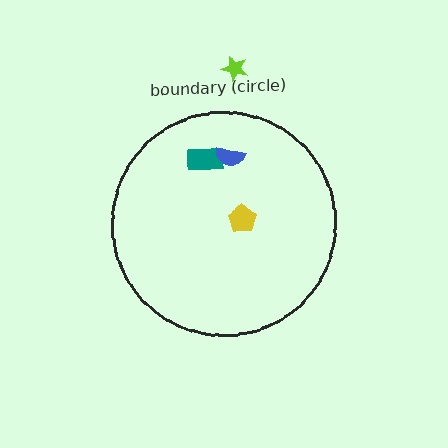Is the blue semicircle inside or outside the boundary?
Inside.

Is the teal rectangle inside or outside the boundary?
Inside.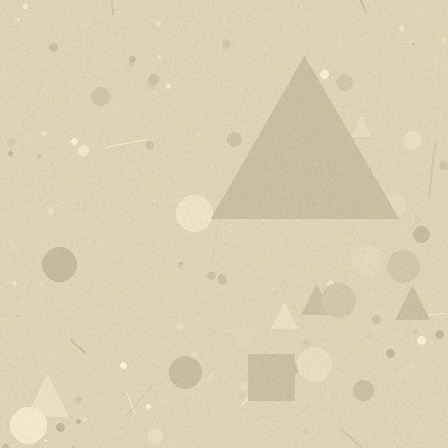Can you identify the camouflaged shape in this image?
The camouflaged shape is a triangle.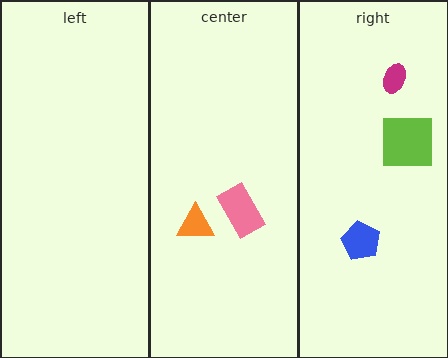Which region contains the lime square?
The right region.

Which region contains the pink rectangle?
The center region.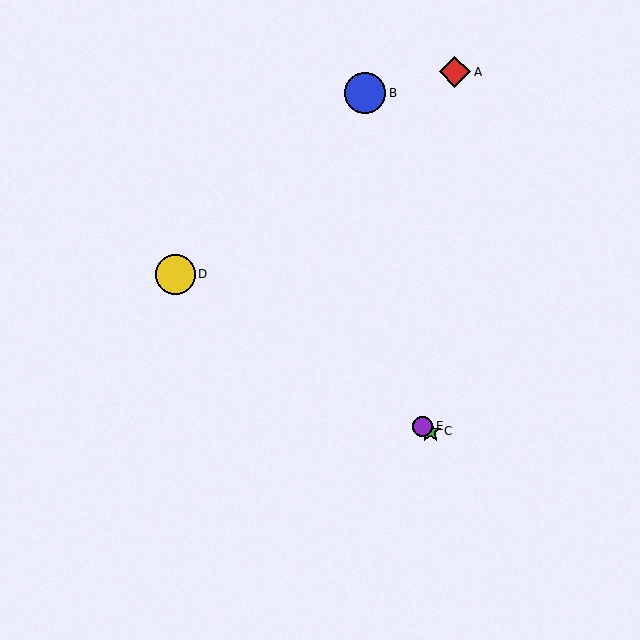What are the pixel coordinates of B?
Object B is at (365, 93).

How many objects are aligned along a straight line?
3 objects (C, D, E) are aligned along a straight line.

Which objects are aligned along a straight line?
Objects C, D, E are aligned along a straight line.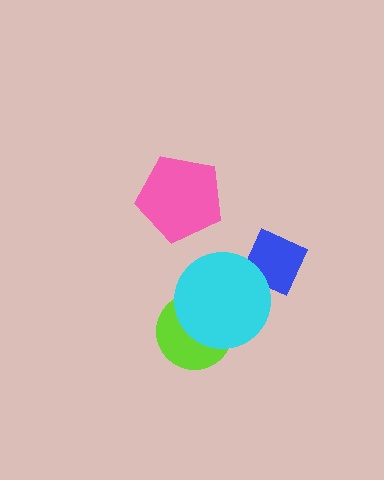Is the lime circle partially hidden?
Yes, it is partially covered by another shape.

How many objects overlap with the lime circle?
1 object overlaps with the lime circle.